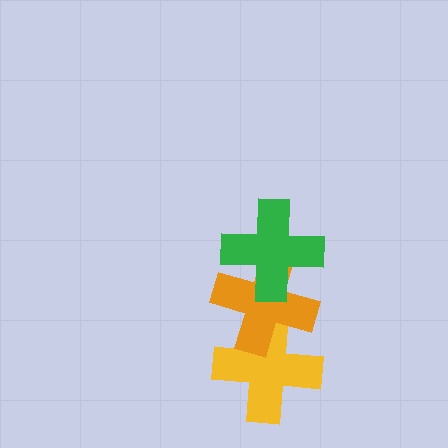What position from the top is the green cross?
The green cross is 1st from the top.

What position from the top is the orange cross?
The orange cross is 2nd from the top.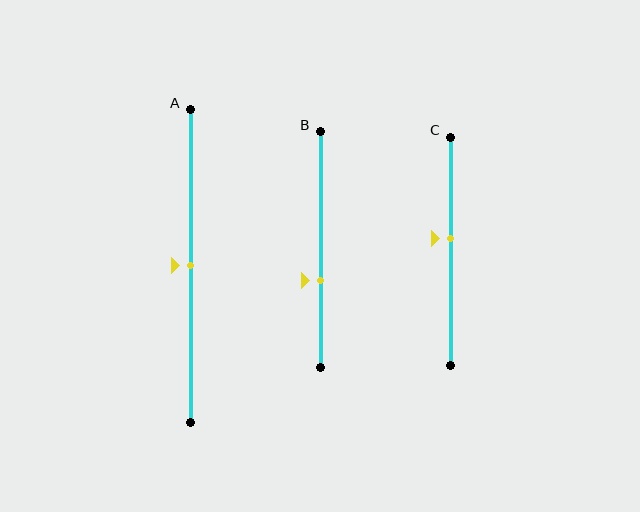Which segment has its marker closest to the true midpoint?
Segment A has its marker closest to the true midpoint.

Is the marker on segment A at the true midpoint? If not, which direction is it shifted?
Yes, the marker on segment A is at the true midpoint.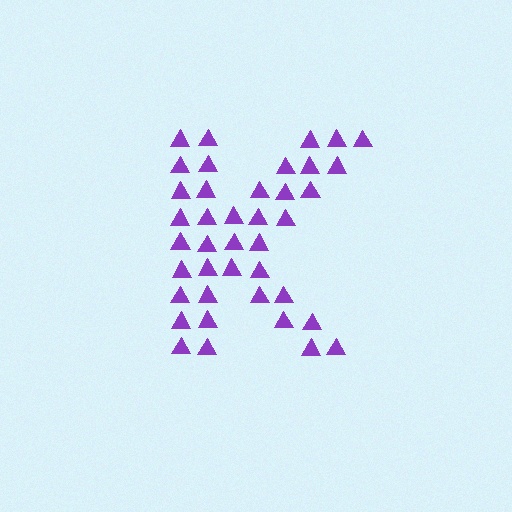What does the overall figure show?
The overall figure shows the letter K.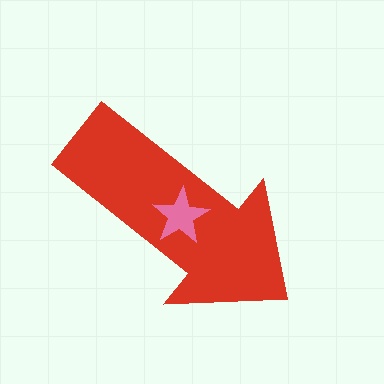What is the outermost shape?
The red arrow.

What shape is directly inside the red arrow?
The pink star.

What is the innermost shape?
The pink star.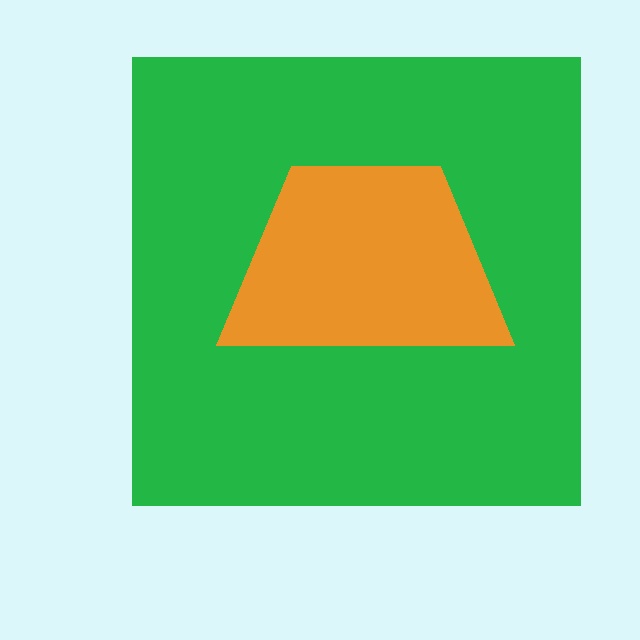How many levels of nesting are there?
2.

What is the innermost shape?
The orange trapezoid.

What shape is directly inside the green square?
The orange trapezoid.